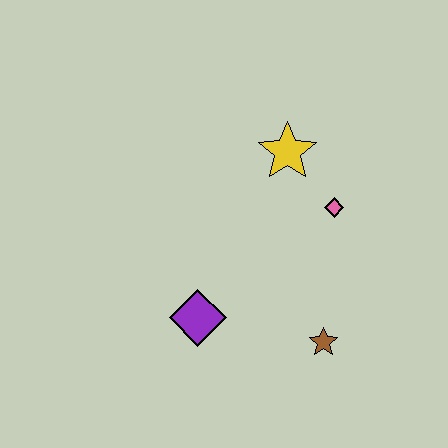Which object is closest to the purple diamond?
The brown star is closest to the purple diamond.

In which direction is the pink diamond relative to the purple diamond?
The pink diamond is to the right of the purple diamond.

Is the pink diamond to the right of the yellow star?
Yes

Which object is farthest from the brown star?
The yellow star is farthest from the brown star.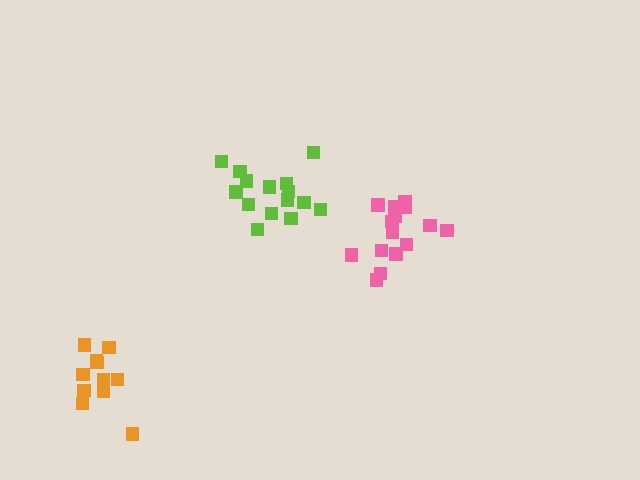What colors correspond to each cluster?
The clusters are colored: pink, orange, lime.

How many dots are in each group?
Group 1: 15 dots, Group 2: 12 dots, Group 3: 15 dots (42 total).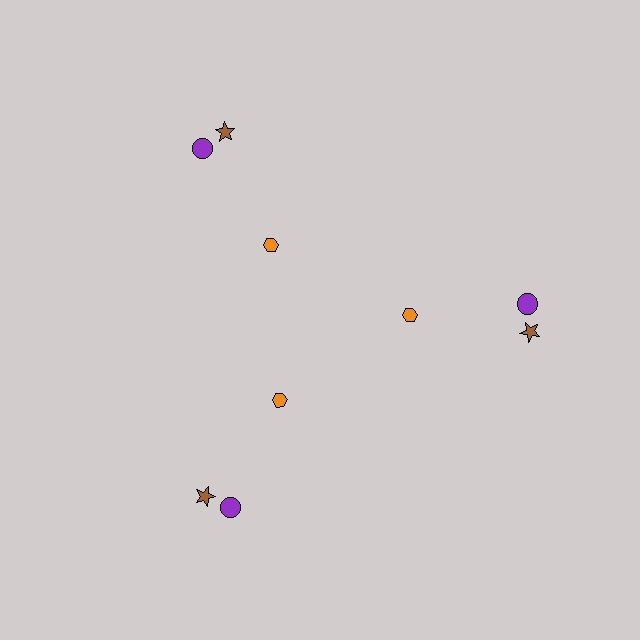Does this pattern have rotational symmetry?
Yes, this pattern has 3-fold rotational symmetry. It looks the same after rotating 120 degrees around the center.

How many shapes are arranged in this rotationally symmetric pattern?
There are 9 shapes, arranged in 3 groups of 3.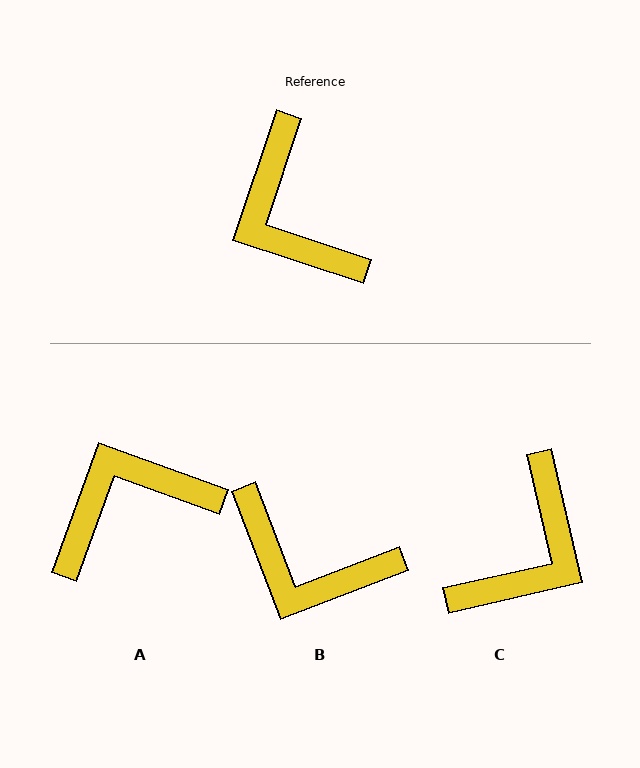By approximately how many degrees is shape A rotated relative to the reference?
Approximately 92 degrees clockwise.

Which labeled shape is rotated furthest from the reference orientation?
C, about 121 degrees away.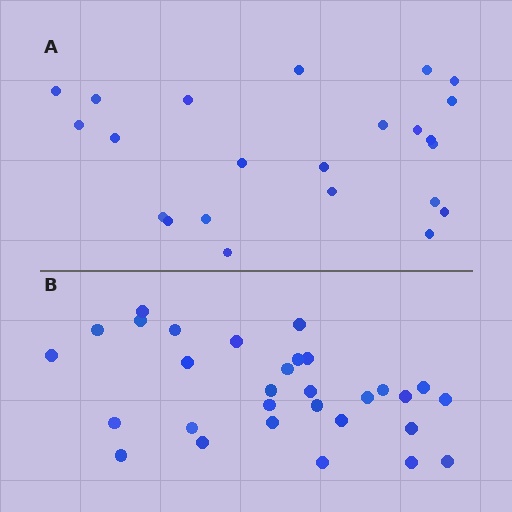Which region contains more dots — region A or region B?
Region B (the bottom region) has more dots.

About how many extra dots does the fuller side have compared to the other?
Region B has roughly 8 or so more dots than region A.